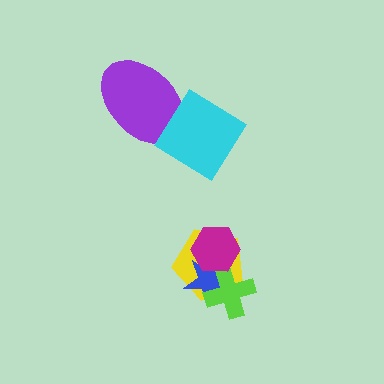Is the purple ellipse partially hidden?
Yes, it is partially covered by another shape.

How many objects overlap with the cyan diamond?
1 object overlaps with the cyan diamond.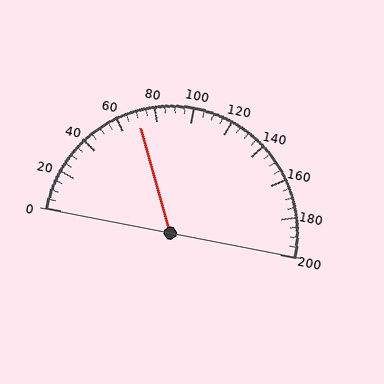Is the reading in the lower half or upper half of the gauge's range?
The reading is in the lower half of the range (0 to 200).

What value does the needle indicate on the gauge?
The needle indicates approximately 70.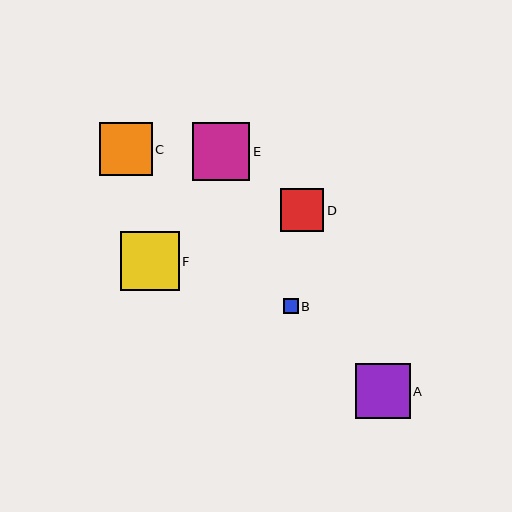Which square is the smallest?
Square B is the smallest with a size of approximately 15 pixels.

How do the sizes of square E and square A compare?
Square E and square A are approximately the same size.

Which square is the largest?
Square F is the largest with a size of approximately 59 pixels.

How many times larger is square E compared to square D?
Square E is approximately 1.3 times the size of square D.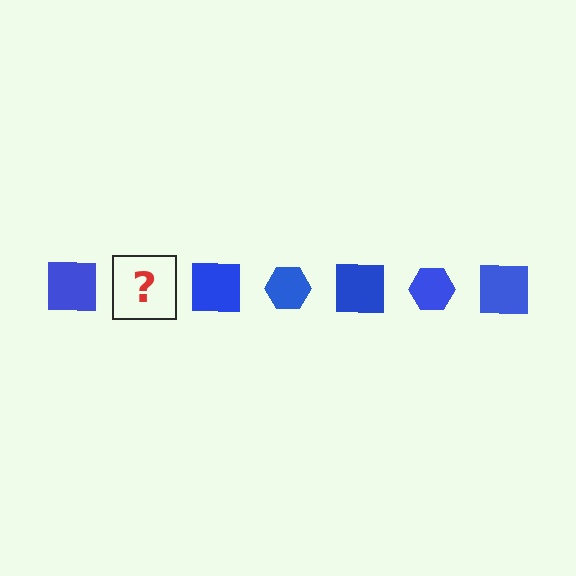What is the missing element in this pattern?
The missing element is a blue hexagon.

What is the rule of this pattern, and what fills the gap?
The rule is that the pattern cycles through square, hexagon shapes in blue. The gap should be filled with a blue hexagon.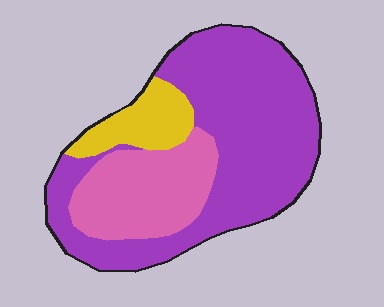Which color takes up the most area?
Purple, at roughly 60%.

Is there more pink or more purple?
Purple.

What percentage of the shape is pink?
Pink covers roughly 25% of the shape.